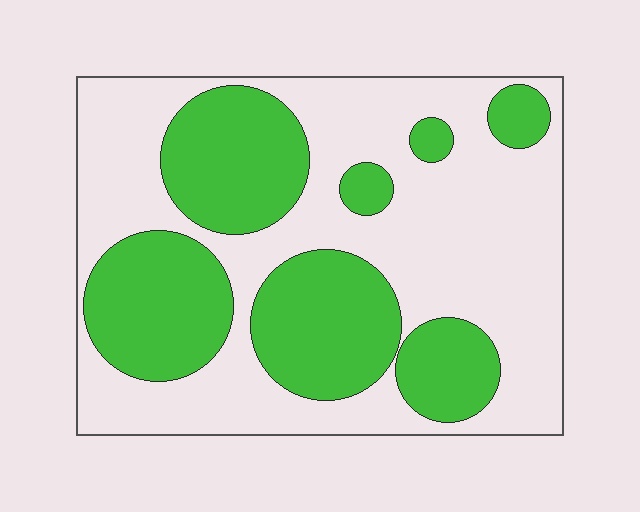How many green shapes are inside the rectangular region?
7.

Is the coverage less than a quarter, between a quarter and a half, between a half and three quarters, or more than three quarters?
Between a quarter and a half.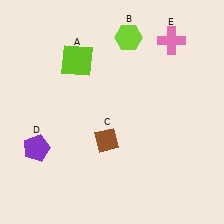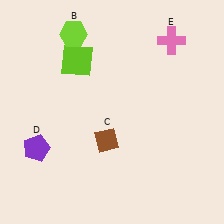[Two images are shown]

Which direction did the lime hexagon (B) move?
The lime hexagon (B) moved left.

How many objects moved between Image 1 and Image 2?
1 object moved between the two images.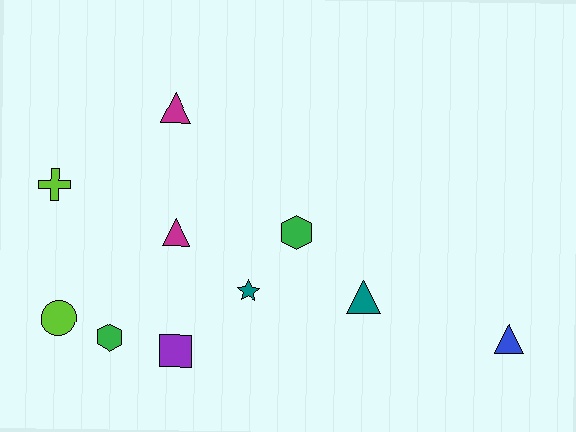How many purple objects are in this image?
There is 1 purple object.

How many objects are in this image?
There are 10 objects.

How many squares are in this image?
There is 1 square.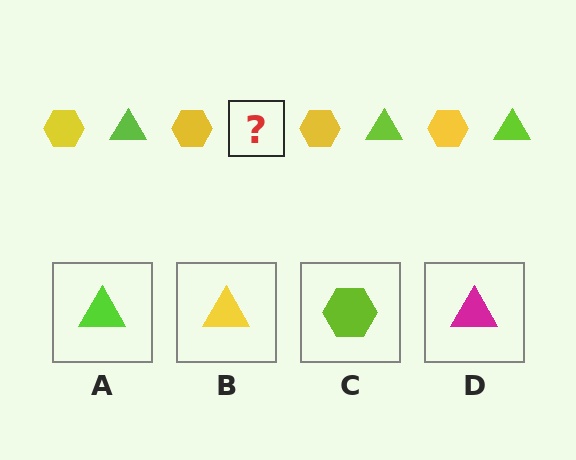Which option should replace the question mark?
Option A.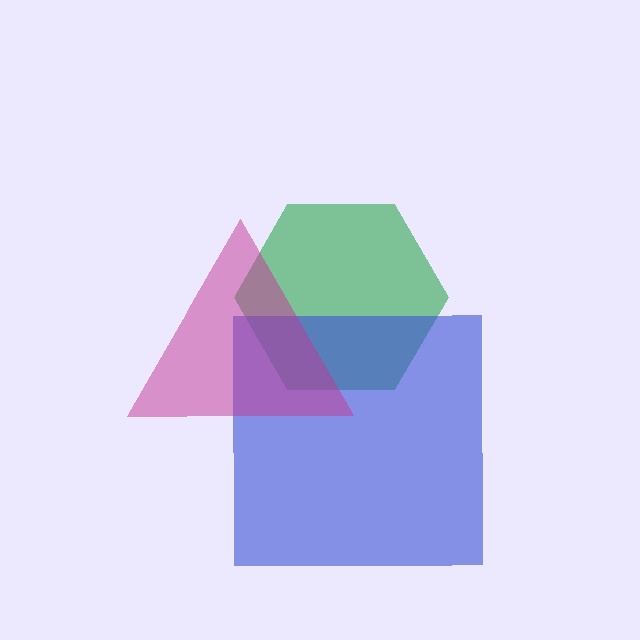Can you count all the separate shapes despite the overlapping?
Yes, there are 3 separate shapes.